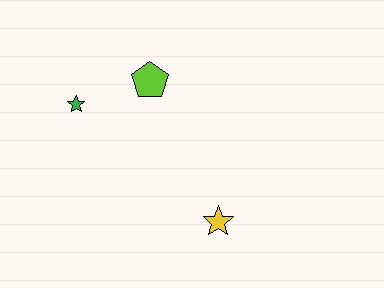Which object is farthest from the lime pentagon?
The yellow star is farthest from the lime pentagon.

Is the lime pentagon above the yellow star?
Yes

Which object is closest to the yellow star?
The lime pentagon is closest to the yellow star.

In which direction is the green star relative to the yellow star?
The green star is to the left of the yellow star.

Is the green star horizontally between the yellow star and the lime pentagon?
No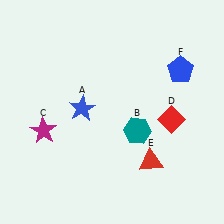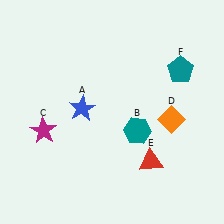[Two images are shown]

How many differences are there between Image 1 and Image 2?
There are 2 differences between the two images.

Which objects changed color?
D changed from red to orange. F changed from blue to teal.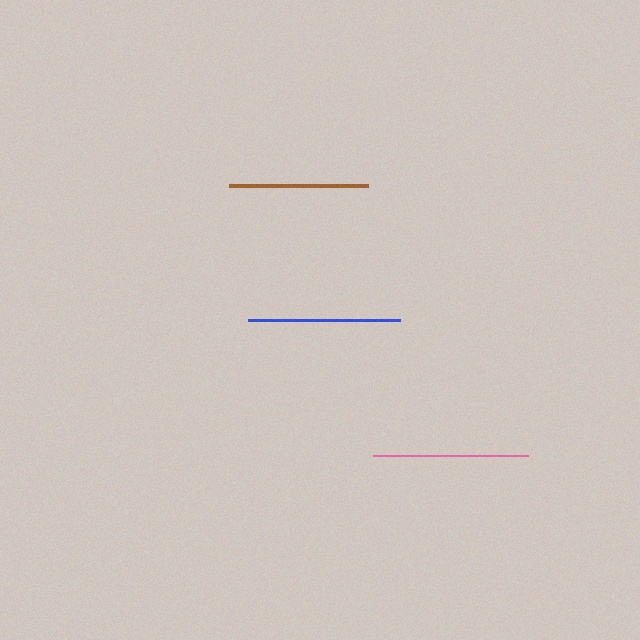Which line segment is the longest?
The pink line is the longest at approximately 156 pixels.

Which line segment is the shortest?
The brown line is the shortest at approximately 140 pixels.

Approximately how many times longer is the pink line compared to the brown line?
The pink line is approximately 1.1 times the length of the brown line.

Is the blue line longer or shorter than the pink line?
The pink line is longer than the blue line.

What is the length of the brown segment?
The brown segment is approximately 140 pixels long.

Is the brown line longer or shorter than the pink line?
The pink line is longer than the brown line.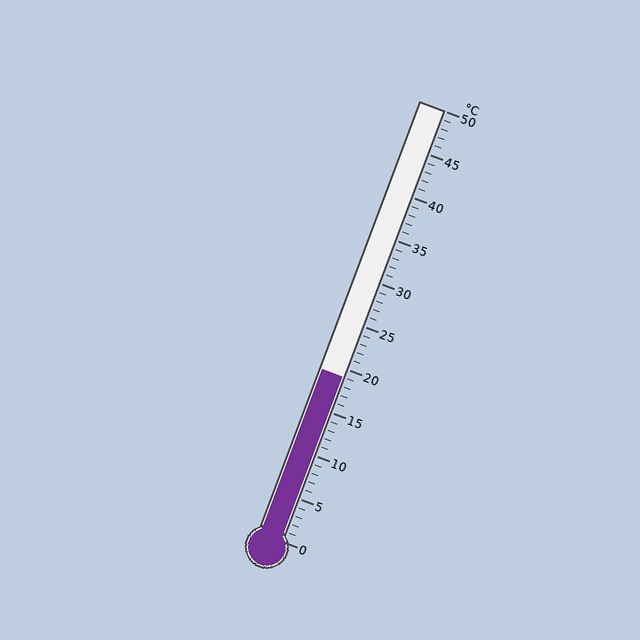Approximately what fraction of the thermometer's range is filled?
The thermometer is filled to approximately 40% of its range.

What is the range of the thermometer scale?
The thermometer scale ranges from 0°C to 50°C.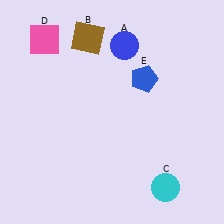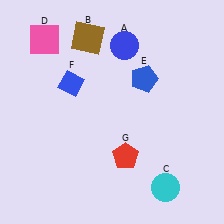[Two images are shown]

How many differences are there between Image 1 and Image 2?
There are 2 differences between the two images.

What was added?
A blue diamond (F), a red pentagon (G) were added in Image 2.